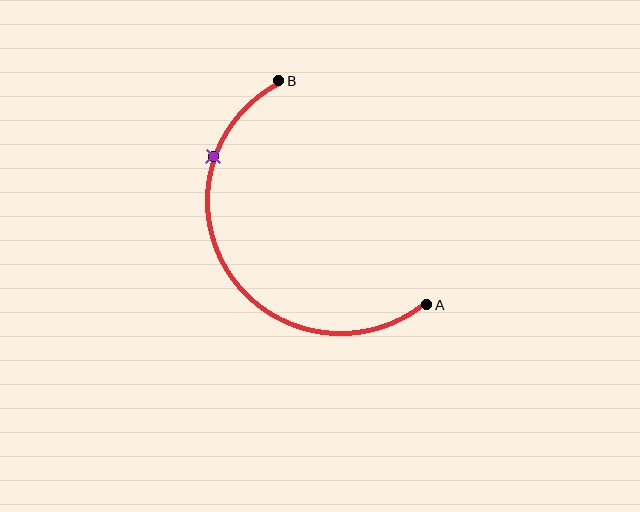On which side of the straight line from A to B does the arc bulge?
The arc bulges to the left of the straight line connecting A and B.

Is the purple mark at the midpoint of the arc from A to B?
No. The purple mark lies on the arc but is closer to endpoint B. The arc midpoint would be at the point on the curve equidistant along the arc from both A and B.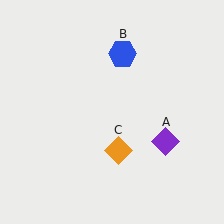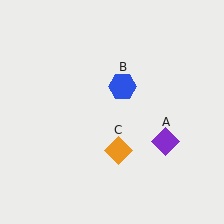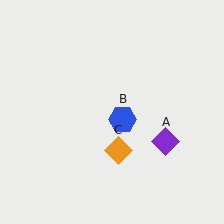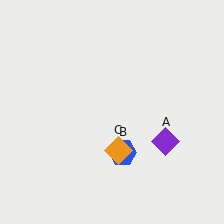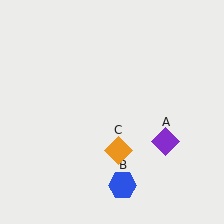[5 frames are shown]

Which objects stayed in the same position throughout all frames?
Purple diamond (object A) and orange diamond (object C) remained stationary.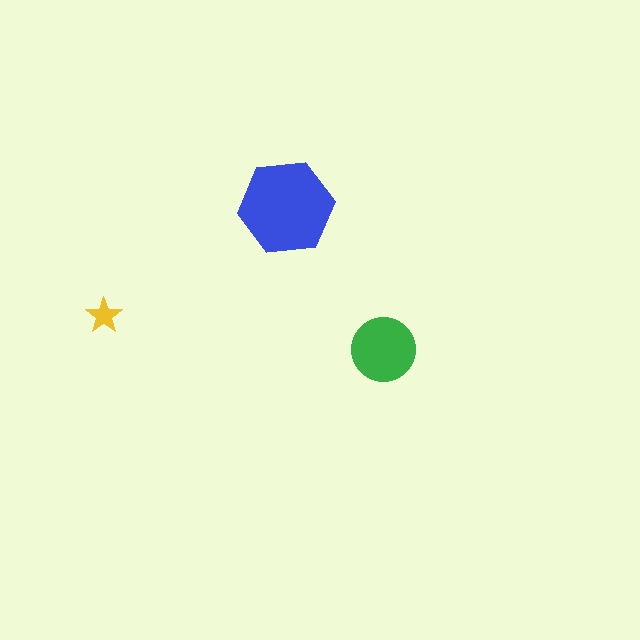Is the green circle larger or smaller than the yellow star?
Larger.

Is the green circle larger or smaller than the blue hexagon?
Smaller.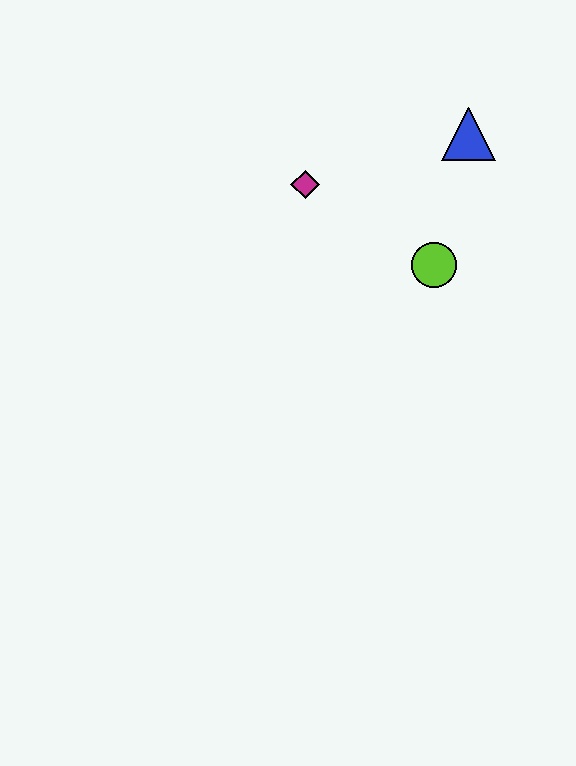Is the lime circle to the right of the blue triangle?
No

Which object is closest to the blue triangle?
The lime circle is closest to the blue triangle.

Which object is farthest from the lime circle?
The magenta diamond is farthest from the lime circle.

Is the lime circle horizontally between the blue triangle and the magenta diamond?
Yes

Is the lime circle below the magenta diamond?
Yes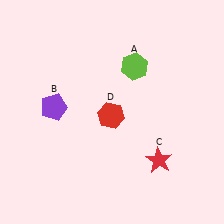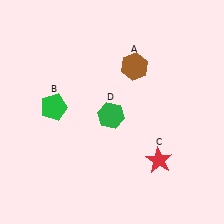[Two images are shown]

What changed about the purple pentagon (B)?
In Image 1, B is purple. In Image 2, it changed to green.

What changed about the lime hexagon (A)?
In Image 1, A is lime. In Image 2, it changed to brown.